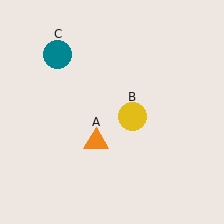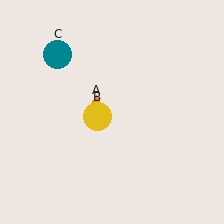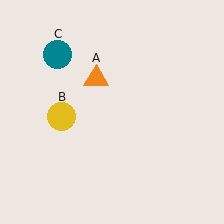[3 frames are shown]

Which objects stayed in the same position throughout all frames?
Teal circle (object C) remained stationary.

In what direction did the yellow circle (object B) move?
The yellow circle (object B) moved left.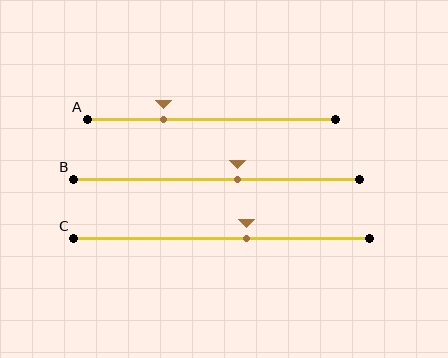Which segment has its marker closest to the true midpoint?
Segment B has its marker closest to the true midpoint.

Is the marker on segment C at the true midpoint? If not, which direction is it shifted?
No, the marker on segment C is shifted to the right by about 8% of the segment length.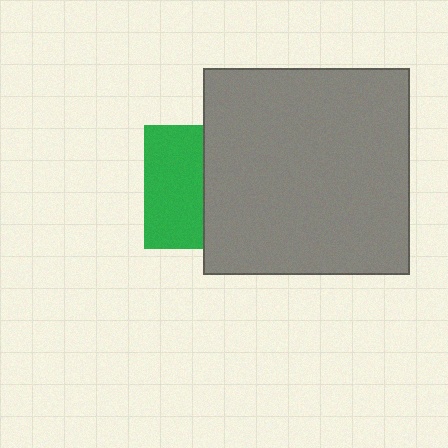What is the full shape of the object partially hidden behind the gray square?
The partially hidden object is a green square.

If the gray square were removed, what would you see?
You would see the complete green square.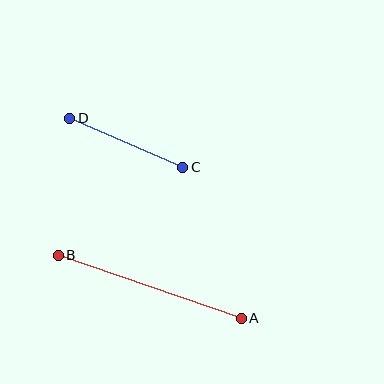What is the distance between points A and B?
The distance is approximately 193 pixels.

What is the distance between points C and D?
The distance is approximately 123 pixels.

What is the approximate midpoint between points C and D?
The midpoint is at approximately (126, 143) pixels.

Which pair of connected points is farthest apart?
Points A and B are farthest apart.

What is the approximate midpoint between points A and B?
The midpoint is at approximately (150, 287) pixels.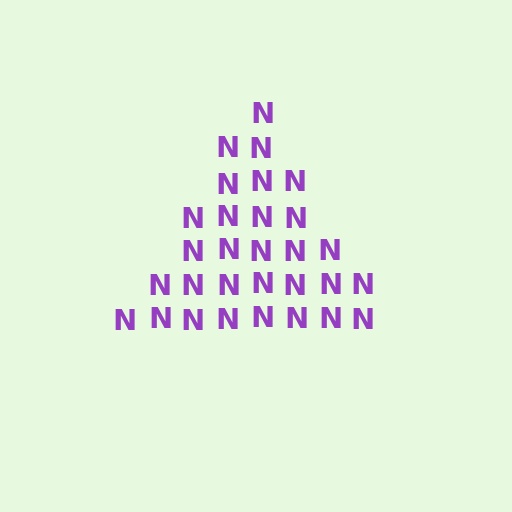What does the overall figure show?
The overall figure shows a triangle.